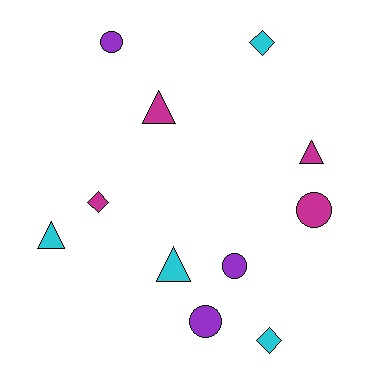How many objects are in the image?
There are 11 objects.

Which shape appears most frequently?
Circle, with 4 objects.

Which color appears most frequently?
Cyan, with 4 objects.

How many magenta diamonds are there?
There is 1 magenta diamond.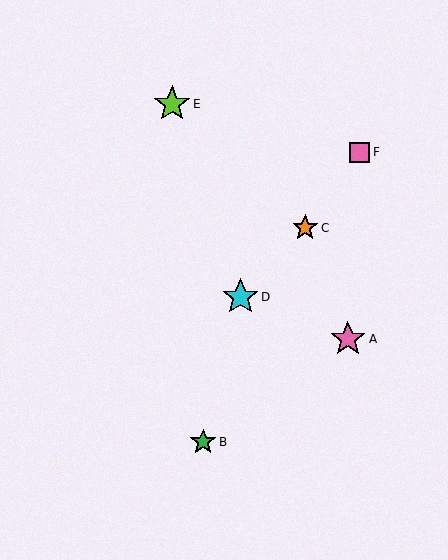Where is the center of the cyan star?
The center of the cyan star is at (240, 297).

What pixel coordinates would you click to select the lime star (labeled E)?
Click at (172, 104) to select the lime star E.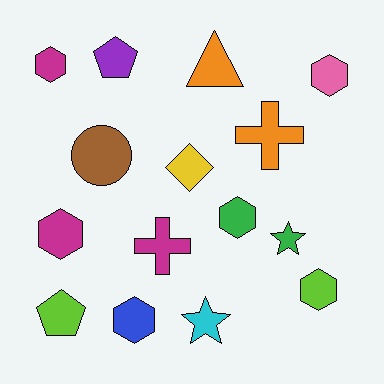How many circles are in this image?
There is 1 circle.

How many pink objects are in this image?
There is 1 pink object.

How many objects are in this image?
There are 15 objects.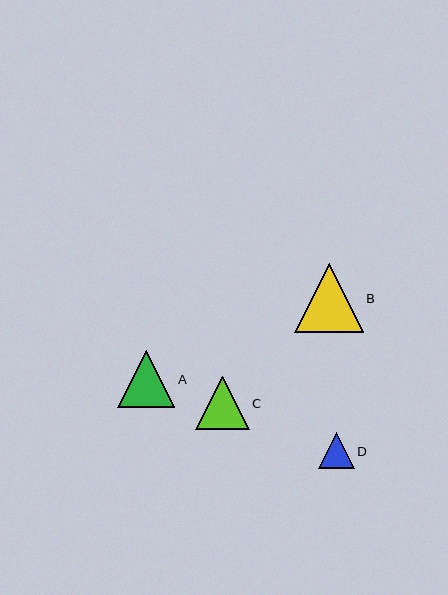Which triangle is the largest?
Triangle B is the largest with a size of approximately 69 pixels.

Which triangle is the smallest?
Triangle D is the smallest with a size of approximately 36 pixels.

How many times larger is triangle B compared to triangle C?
Triangle B is approximately 1.3 times the size of triangle C.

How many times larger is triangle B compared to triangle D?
Triangle B is approximately 1.9 times the size of triangle D.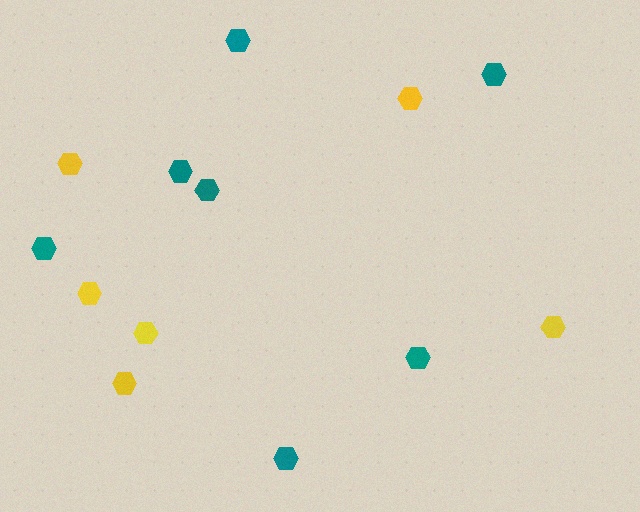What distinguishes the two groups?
There are 2 groups: one group of yellow hexagons (6) and one group of teal hexagons (7).